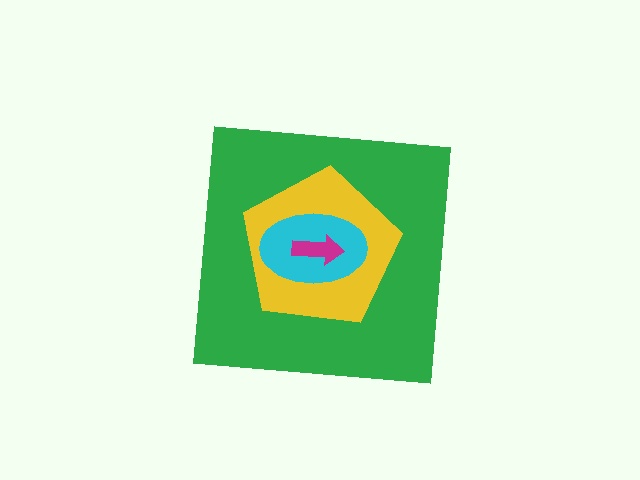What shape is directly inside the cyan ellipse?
The magenta arrow.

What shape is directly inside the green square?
The yellow pentagon.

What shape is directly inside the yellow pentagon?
The cyan ellipse.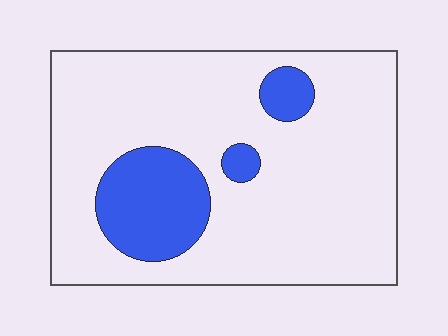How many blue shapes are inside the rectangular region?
3.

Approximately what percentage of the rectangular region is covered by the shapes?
Approximately 15%.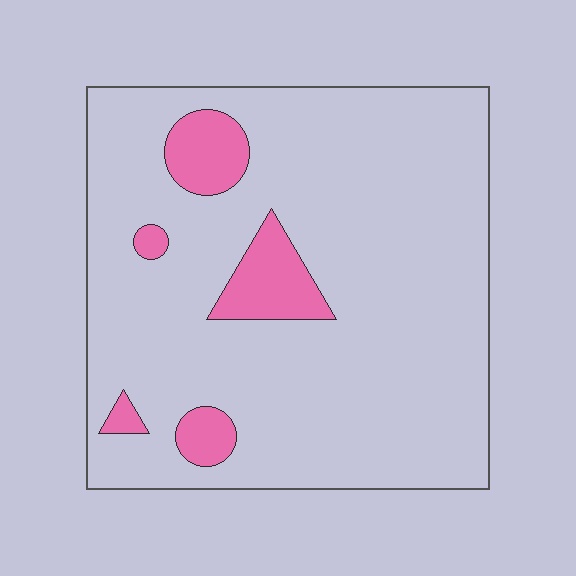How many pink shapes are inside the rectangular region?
5.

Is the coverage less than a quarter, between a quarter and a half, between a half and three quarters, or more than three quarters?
Less than a quarter.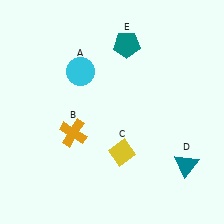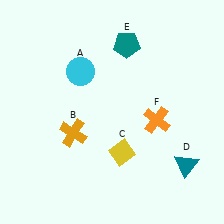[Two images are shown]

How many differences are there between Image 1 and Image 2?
There is 1 difference between the two images.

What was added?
An orange cross (F) was added in Image 2.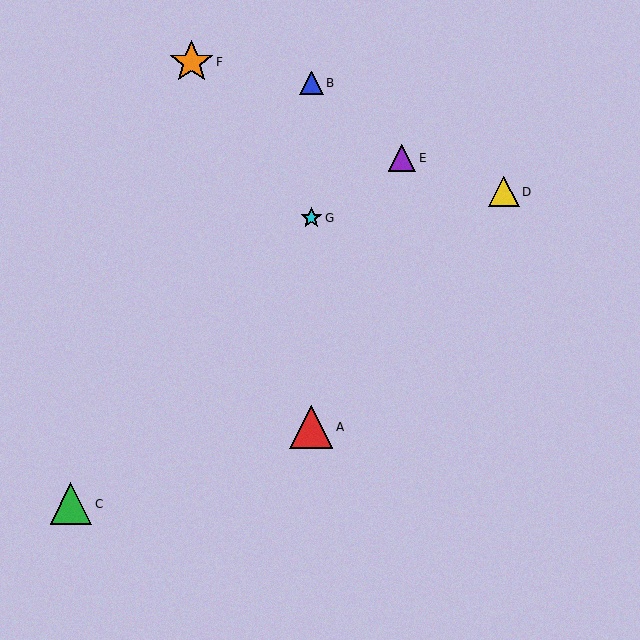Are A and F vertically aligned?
No, A is at x≈311 and F is at x≈192.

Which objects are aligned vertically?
Objects A, B, G are aligned vertically.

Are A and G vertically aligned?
Yes, both are at x≈311.